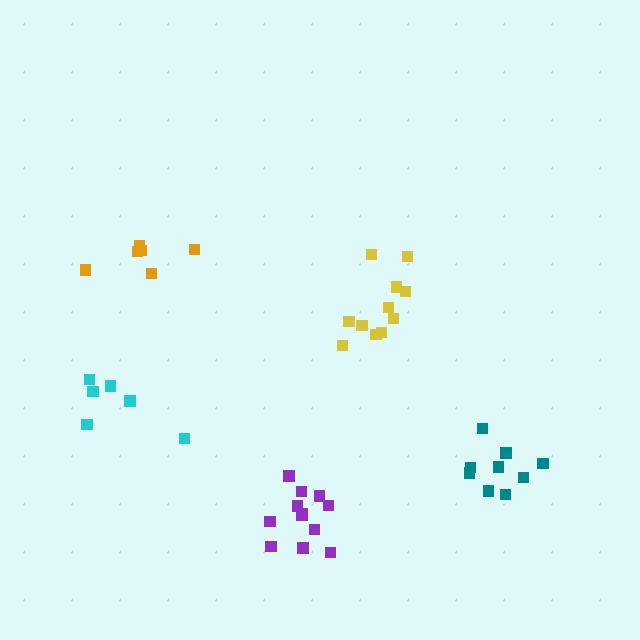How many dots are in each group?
Group 1: 6 dots, Group 2: 9 dots, Group 3: 11 dots, Group 4: 12 dots, Group 5: 6 dots (44 total).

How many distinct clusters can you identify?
There are 5 distinct clusters.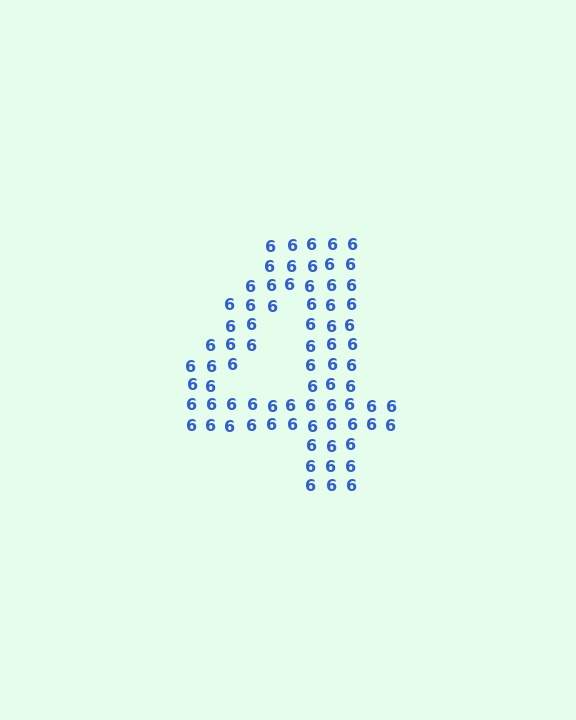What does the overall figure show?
The overall figure shows the digit 4.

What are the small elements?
The small elements are digit 6's.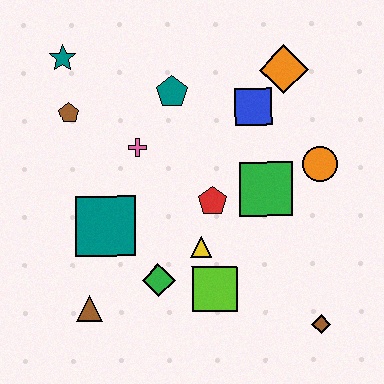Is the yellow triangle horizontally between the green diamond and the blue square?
Yes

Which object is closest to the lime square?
The yellow triangle is closest to the lime square.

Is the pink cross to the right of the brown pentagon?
Yes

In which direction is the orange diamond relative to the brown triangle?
The orange diamond is above the brown triangle.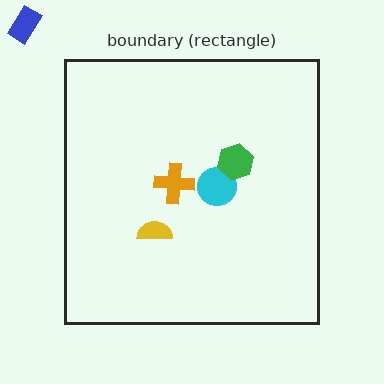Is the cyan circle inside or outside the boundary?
Inside.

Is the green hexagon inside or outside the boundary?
Inside.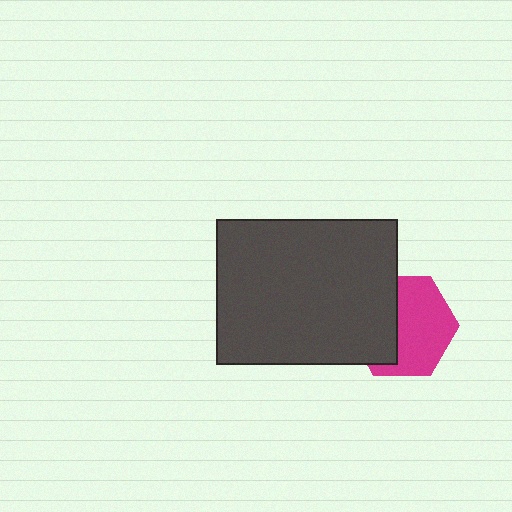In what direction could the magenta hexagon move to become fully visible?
The magenta hexagon could move right. That would shift it out from behind the dark gray rectangle entirely.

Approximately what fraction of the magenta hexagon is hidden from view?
Roughly 41% of the magenta hexagon is hidden behind the dark gray rectangle.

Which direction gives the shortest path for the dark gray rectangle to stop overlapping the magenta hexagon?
Moving left gives the shortest separation.